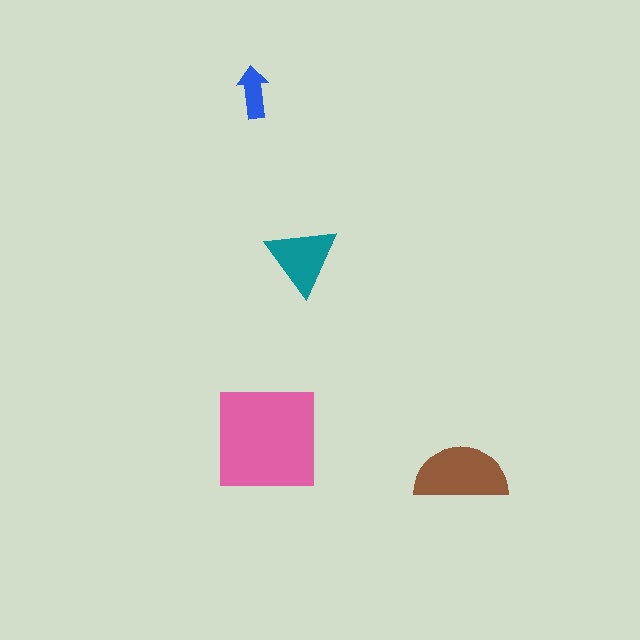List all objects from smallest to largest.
The blue arrow, the teal triangle, the brown semicircle, the pink square.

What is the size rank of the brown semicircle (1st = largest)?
2nd.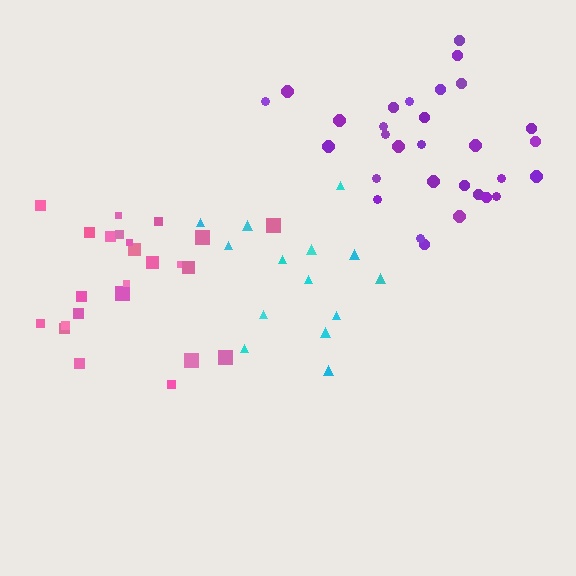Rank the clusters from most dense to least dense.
pink, purple, cyan.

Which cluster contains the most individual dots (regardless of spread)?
Purple (30).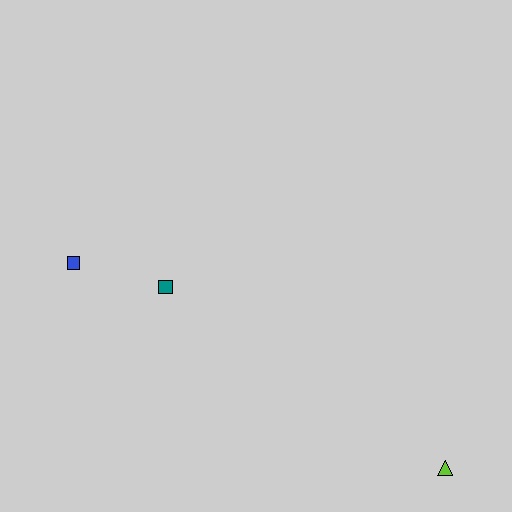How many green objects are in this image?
There are no green objects.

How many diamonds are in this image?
There are no diamonds.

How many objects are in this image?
There are 3 objects.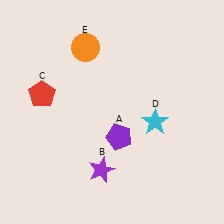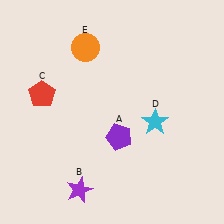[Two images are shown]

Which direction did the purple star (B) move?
The purple star (B) moved left.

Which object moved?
The purple star (B) moved left.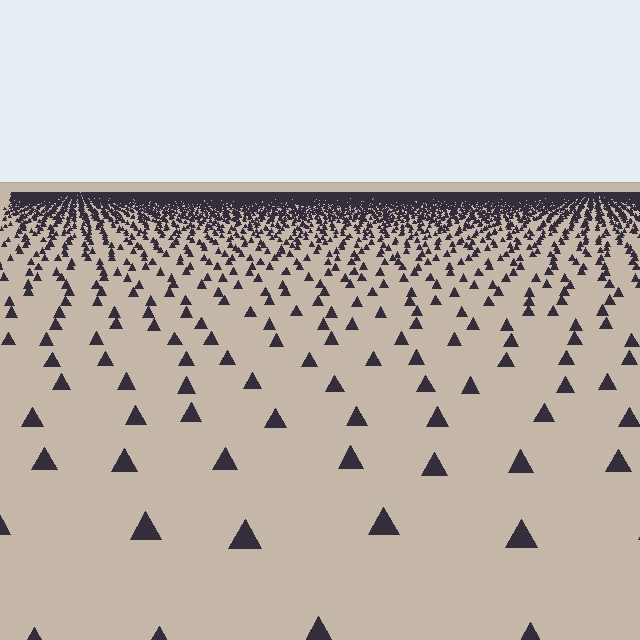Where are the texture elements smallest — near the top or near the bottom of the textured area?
Near the top.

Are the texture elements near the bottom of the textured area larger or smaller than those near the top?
Larger. Near the bottom, elements are closer to the viewer and appear at a bigger on-screen size.